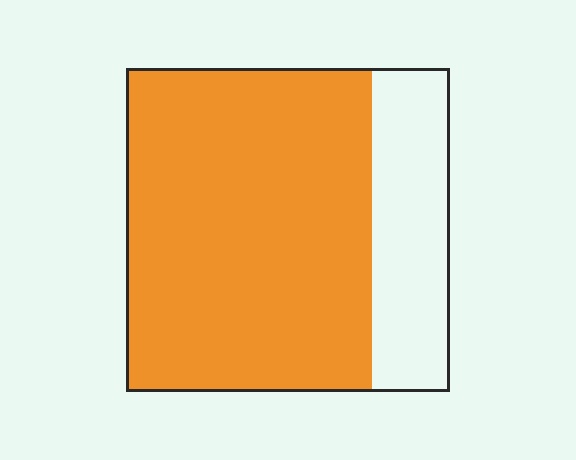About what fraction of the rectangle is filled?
About three quarters (3/4).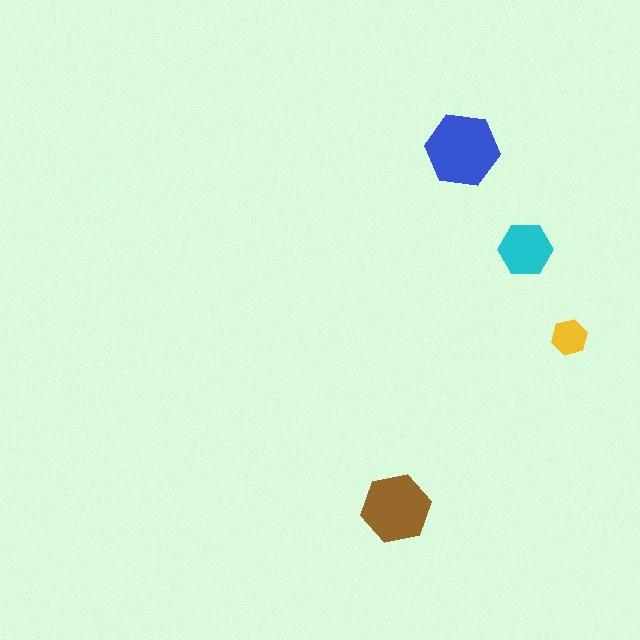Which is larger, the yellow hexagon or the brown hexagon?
The brown one.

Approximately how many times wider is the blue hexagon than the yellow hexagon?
About 2 times wider.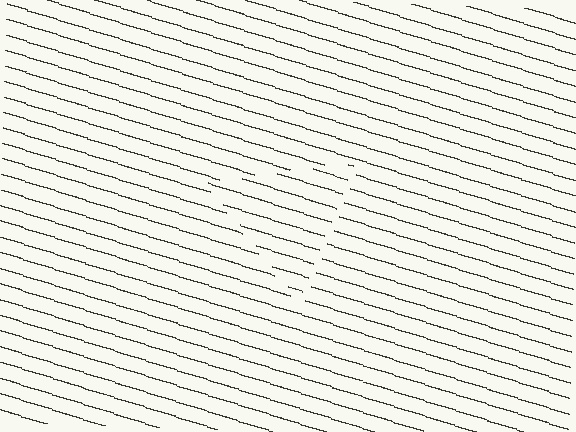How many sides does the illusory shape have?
3 sides — the line-ends trace a triangle.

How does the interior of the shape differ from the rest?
The interior of the shape contains the same grating, shifted by half a period — the contour is defined by the phase discontinuity where line-ends from the inner and outer gratings abut.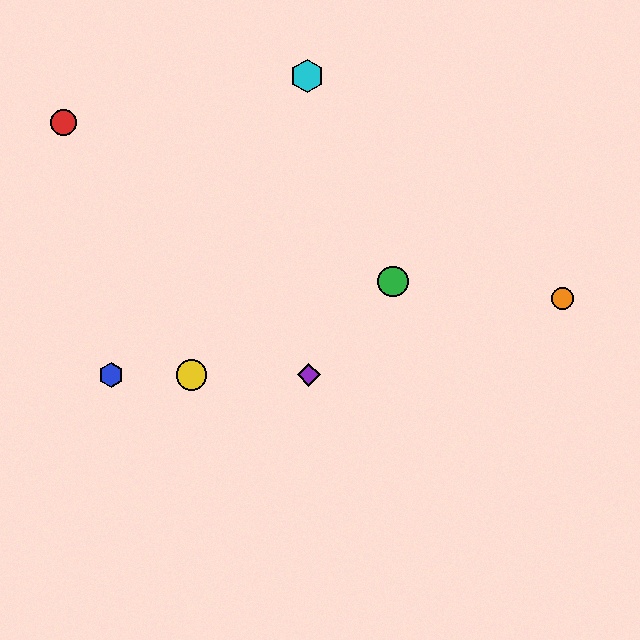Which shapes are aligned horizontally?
The blue hexagon, the yellow circle, the purple diamond are aligned horizontally.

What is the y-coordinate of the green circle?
The green circle is at y≈281.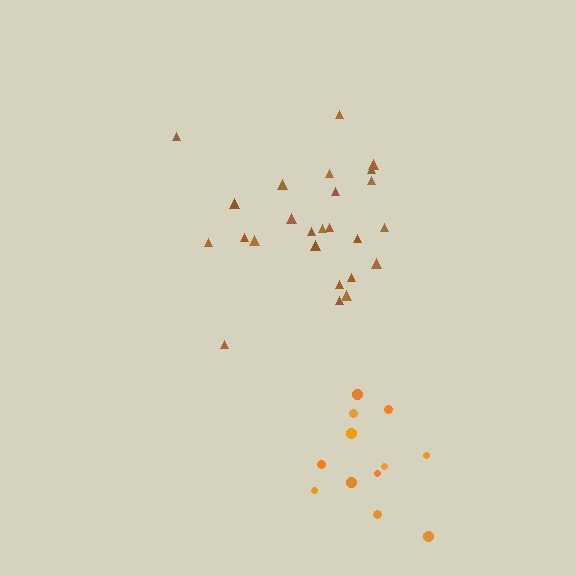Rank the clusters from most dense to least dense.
orange, brown.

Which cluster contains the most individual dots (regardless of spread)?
Brown (25).